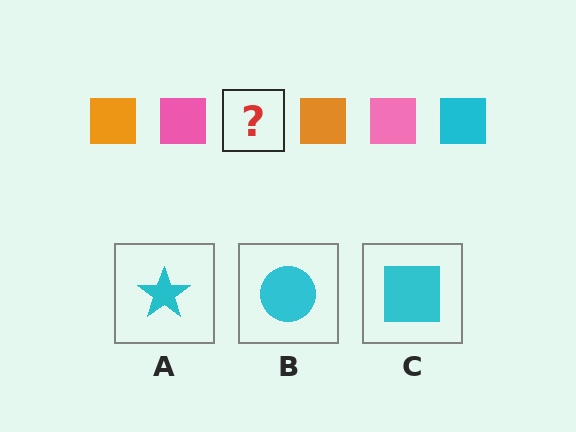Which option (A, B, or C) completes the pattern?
C.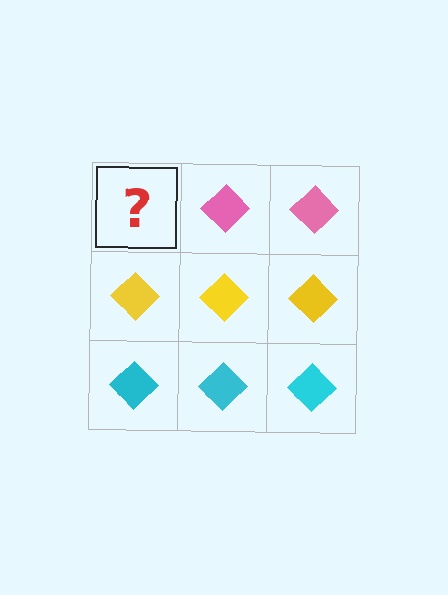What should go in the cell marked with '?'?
The missing cell should contain a pink diamond.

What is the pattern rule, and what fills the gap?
The rule is that each row has a consistent color. The gap should be filled with a pink diamond.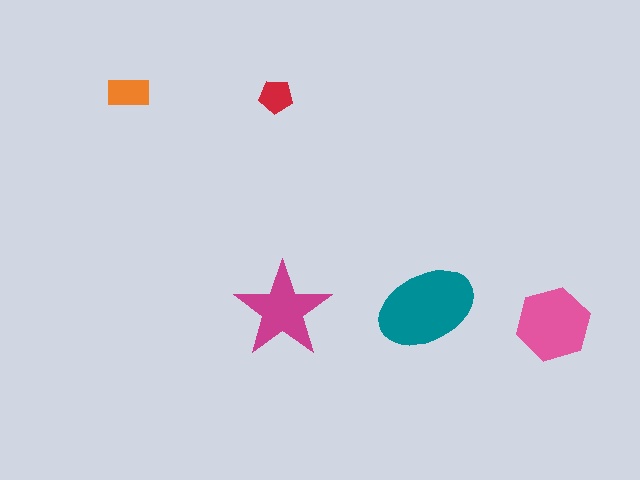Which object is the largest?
The teal ellipse.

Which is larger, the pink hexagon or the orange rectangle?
The pink hexagon.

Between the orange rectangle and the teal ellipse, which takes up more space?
The teal ellipse.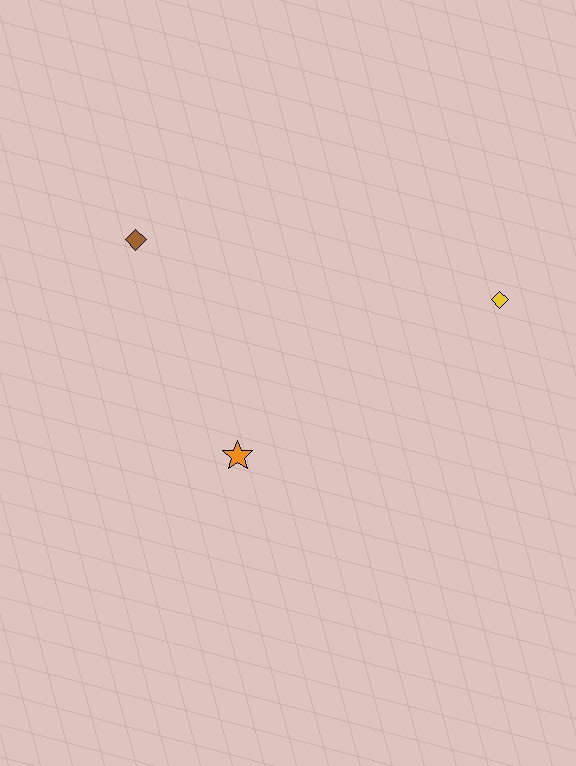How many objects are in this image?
There are 3 objects.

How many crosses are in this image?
There are no crosses.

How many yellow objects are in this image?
There is 1 yellow object.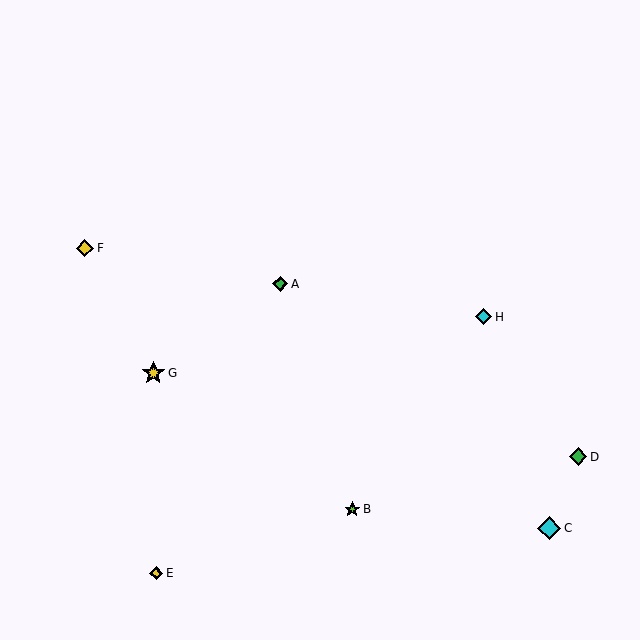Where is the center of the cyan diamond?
The center of the cyan diamond is at (484, 317).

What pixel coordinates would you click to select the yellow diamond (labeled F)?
Click at (85, 248) to select the yellow diamond F.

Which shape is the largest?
The cyan diamond (labeled C) is the largest.